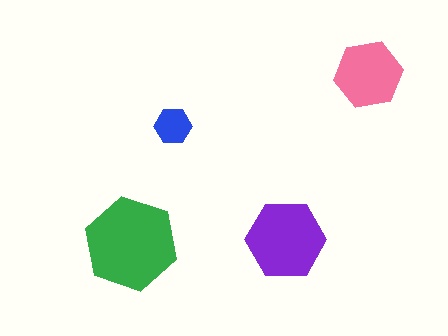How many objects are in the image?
There are 4 objects in the image.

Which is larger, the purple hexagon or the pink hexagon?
The purple one.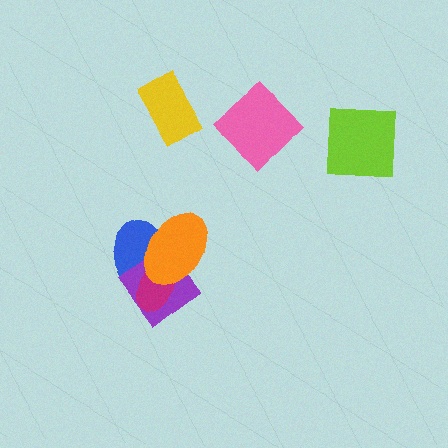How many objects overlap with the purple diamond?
3 objects overlap with the purple diamond.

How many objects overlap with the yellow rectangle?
0 objects overlap with the yellow rectangle.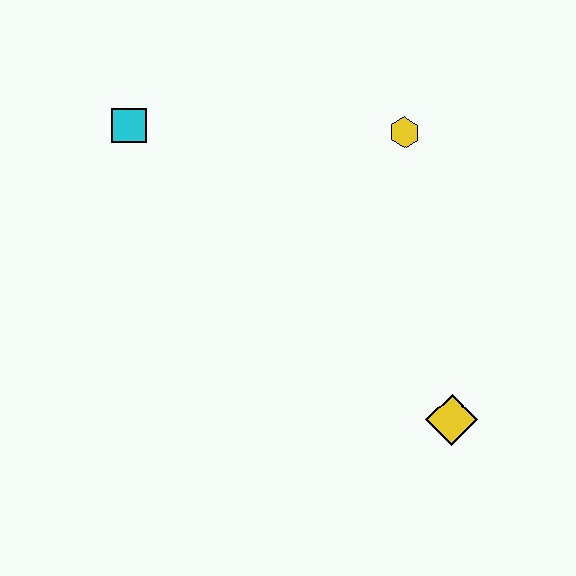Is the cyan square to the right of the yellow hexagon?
No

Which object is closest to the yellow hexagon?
The cyan square is closest to the yellow hexagon.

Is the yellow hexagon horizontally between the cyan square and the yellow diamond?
Yes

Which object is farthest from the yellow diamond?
The cyan square is farthest from the yellow diamond.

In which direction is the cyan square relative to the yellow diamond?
The cyan square is to the left of the yellow diamond.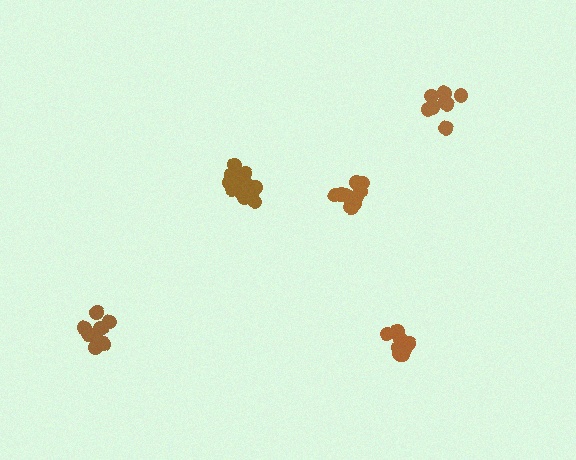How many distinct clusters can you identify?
There are 5 distinct clusters.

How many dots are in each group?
Group 1: 10 dots, Group 2: 13 dots, Group 3: 8 dots, Group 4: 9 dots, Group 5: 12 dots (52 total).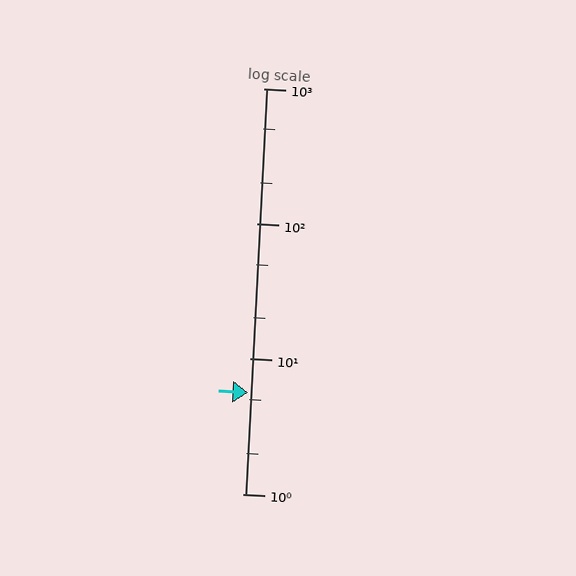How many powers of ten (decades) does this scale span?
The scale spans 3 decades, from 1 to 1000.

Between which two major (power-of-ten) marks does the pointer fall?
The pointer is between 1 and 10.